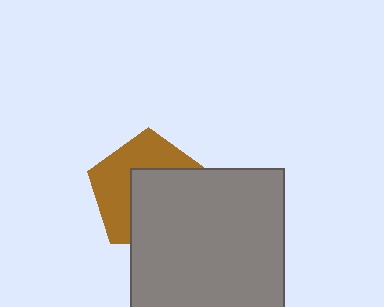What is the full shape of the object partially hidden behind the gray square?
The partially hidden object is a brown pentagon.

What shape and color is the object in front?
The object in front is a gray square.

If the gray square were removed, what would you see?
You would see the complete brown pentagon.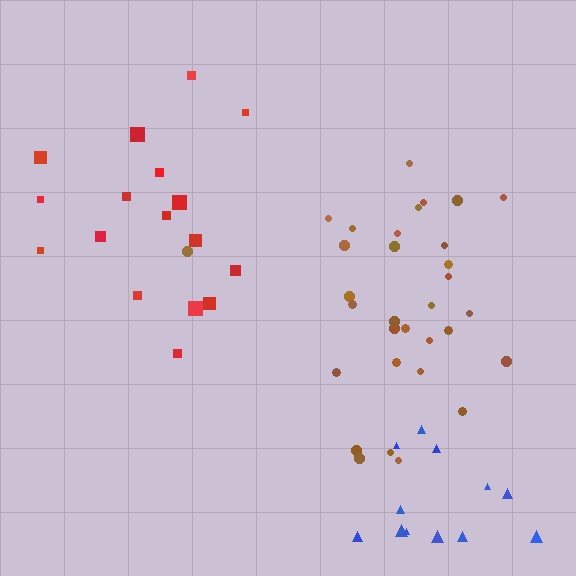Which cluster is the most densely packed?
Brown.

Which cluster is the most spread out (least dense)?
Blue.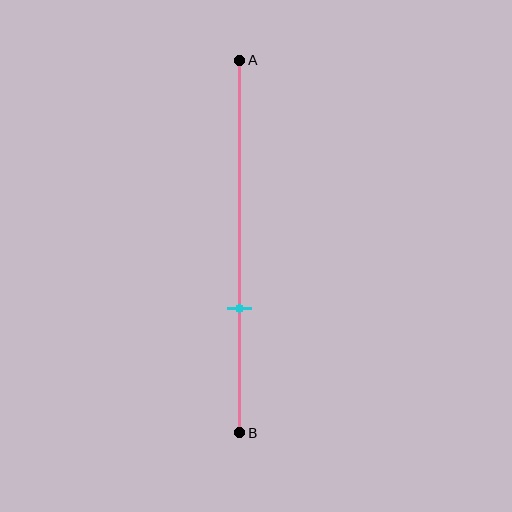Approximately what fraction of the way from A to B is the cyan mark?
The cyan mark is approximately 65% of the way from A to B.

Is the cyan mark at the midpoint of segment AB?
No, the mark is at about 65% from A, not at the 50% midpoint.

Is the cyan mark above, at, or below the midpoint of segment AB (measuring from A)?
The cyan mark is below the midpoint of segment AB.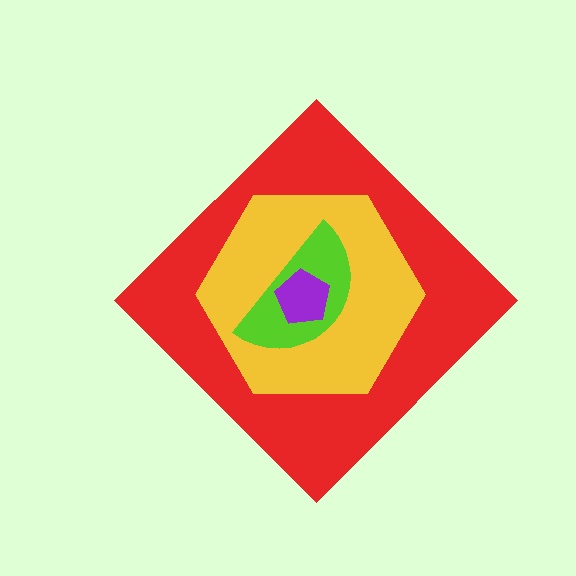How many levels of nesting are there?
4.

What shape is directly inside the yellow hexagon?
The lime semicircle.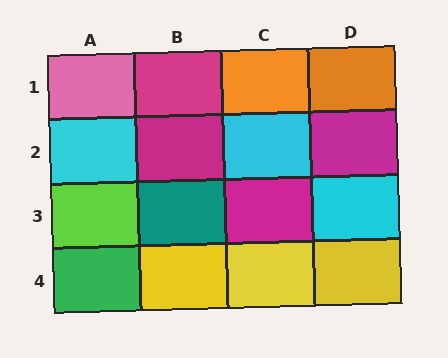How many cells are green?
1 cell is green.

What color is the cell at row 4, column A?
Green.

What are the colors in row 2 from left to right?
Cyan, magenta, cyan, magenta.